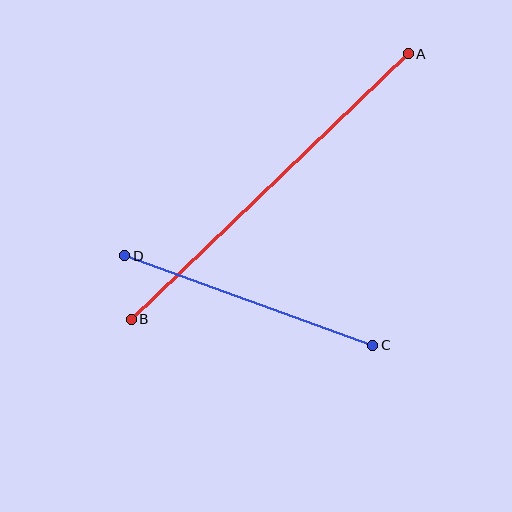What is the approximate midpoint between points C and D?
The midpoint is at approximately (249, 300) pixels.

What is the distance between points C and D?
The distance is approximately 264 pixels.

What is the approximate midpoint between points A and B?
The midpoint is at approximately (270, 186) pixels.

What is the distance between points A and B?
The distance is approximately 384 pixels.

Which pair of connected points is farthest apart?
Points A and B are farthest apart.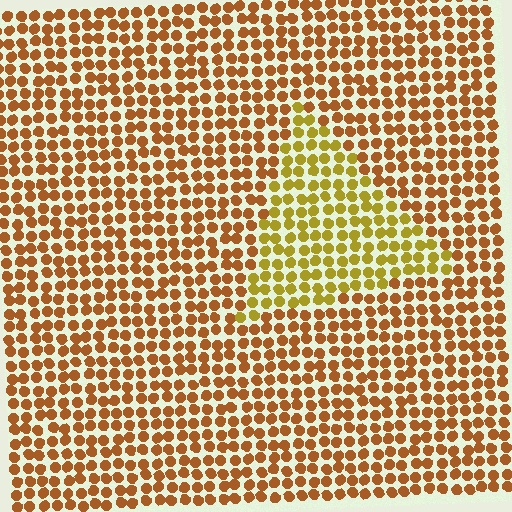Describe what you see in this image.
The image is filled with small brown elements in a uniform arrangement. A triangle-shaped region is visible where the elements are tinted to a slightly different hue, forming a subtle color boundary.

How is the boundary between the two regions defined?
The boundary is defined purely by a slight shift in hue (about 29 degrees). Spacing, size, and orientation are identical on both sides.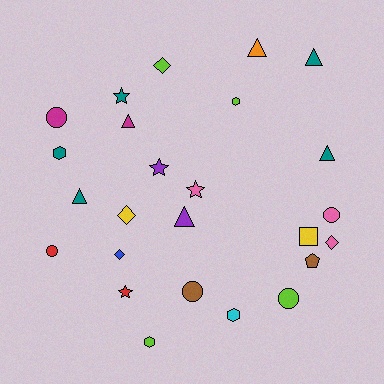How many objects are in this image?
There are 25 objects.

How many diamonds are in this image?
There are 4 diamonds.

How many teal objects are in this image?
There are 5 teal objects.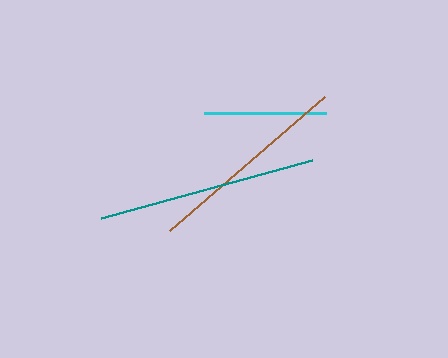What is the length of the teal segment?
The teal segment is approximately 218 pixels long.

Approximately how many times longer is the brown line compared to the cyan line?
The brown line is approximately 1.7 times the length of the cyan line.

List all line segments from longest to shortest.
From longest to shortest: teal, brown, cyan.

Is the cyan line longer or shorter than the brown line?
The brown line is longer than the cyan line.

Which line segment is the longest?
The teal line is the longest at approximately 218 pixels.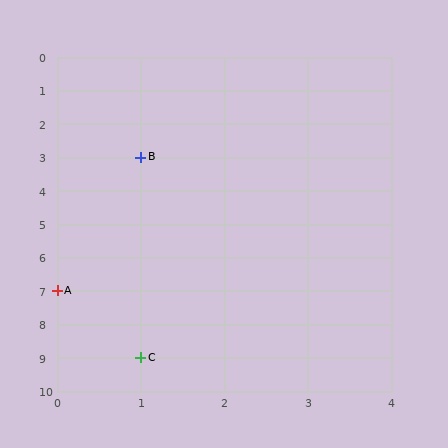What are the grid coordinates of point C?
Point C is at grid coordinates (1, 9).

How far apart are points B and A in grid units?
Points B and A are 1 column and 4 rows apart (about 4.1 grid units diagonally).